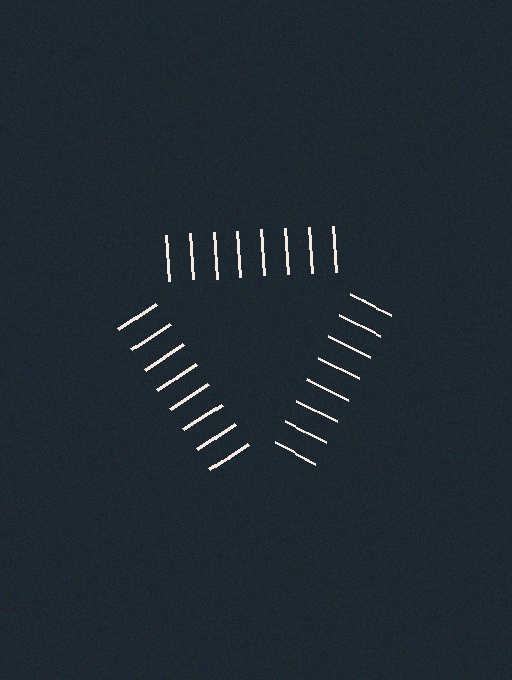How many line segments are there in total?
24 — 8 along each of the 3 edges.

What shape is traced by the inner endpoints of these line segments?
An illusory triangle — the line segments terminate on its edges but no continuous stroke is drawn.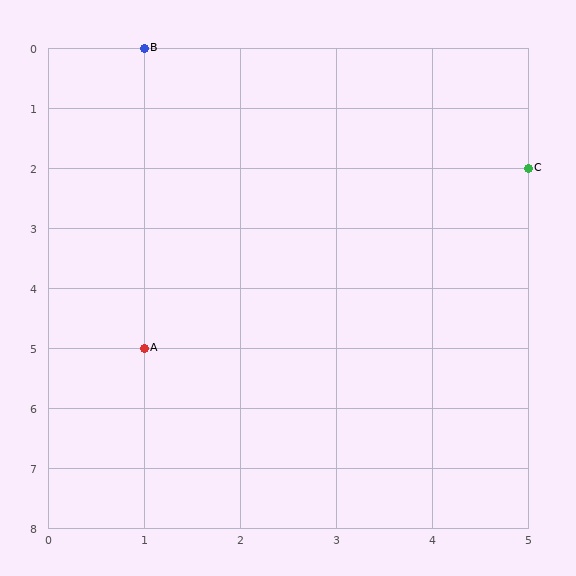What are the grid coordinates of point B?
Point B is at grid coordinates (1, 0).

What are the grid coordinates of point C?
Point C is at grid coordinates (5, 2).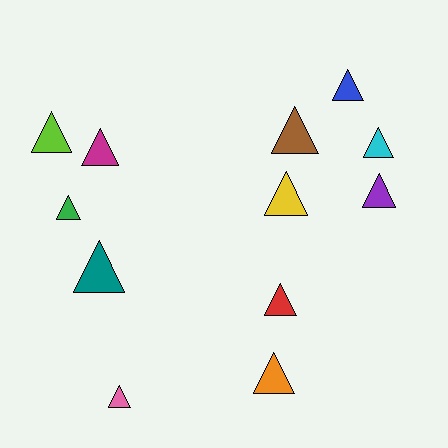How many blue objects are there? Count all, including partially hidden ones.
There is 1 blue object.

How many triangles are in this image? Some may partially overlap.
There are 12 triangles.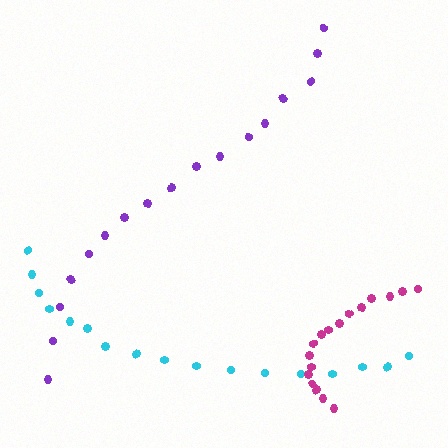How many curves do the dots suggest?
There are 3 distinct paths.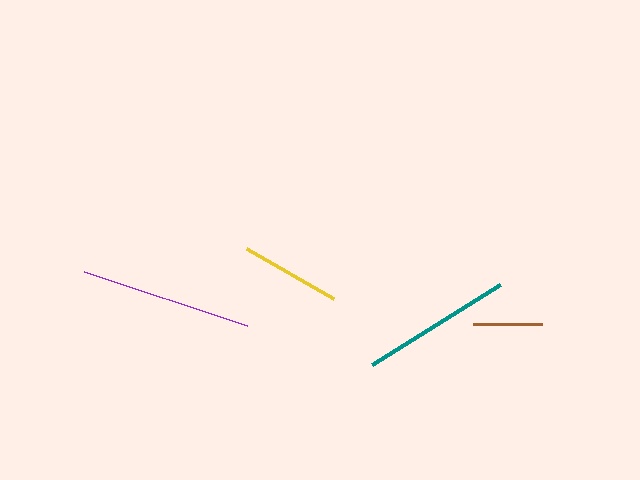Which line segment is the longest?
The purple line is the longest at approximately 171 pixels.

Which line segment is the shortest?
The brown line is the shortest at approximately 69 pixels.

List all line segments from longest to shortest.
From longest to shortest: purple, teal, yellow, brown.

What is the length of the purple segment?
The purple segment is approximately 171 pixels long.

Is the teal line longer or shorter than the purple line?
The purple line is longer than the teal line.